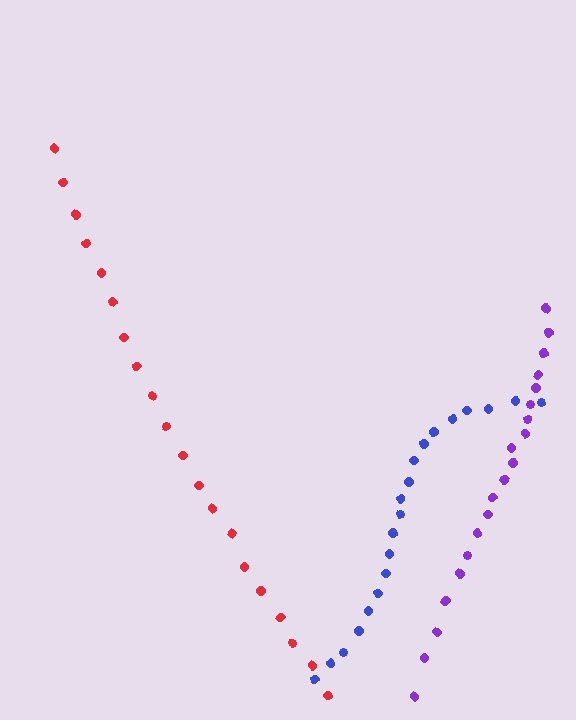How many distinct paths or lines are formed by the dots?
There are 3 distinct paths.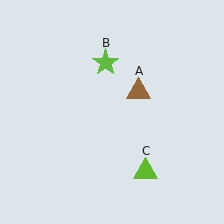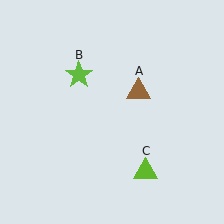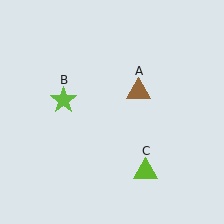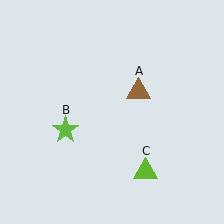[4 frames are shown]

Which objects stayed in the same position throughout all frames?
Brown triangle (object A) and lime triangle (object C) remained stationary.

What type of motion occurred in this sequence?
The lime star (object B) rotated counterclockwise around the center of the scene.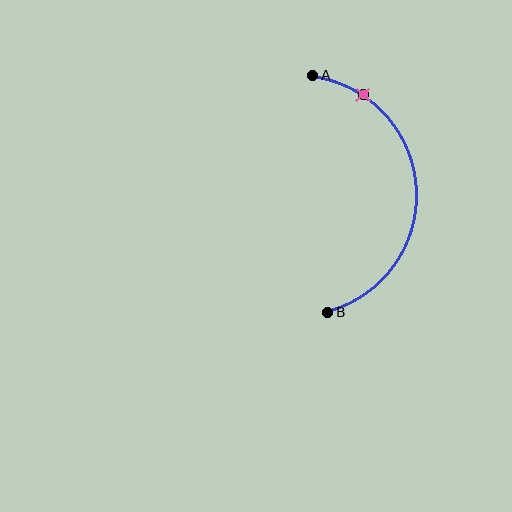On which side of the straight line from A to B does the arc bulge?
The arc bulges to the right of the straight line connecting A and B.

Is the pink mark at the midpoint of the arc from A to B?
No. The pink mark lies on the arc but is closer to endpoint A. The arc midpoint would be at the point on the curve equidistant along the arc from both A and B.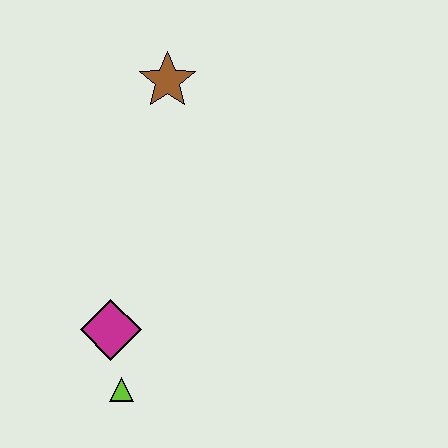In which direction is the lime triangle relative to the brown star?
The lime triangle is below the brown star.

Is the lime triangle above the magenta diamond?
No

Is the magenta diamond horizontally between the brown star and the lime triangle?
No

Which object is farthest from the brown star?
The lime triangle is farthest from the brown star.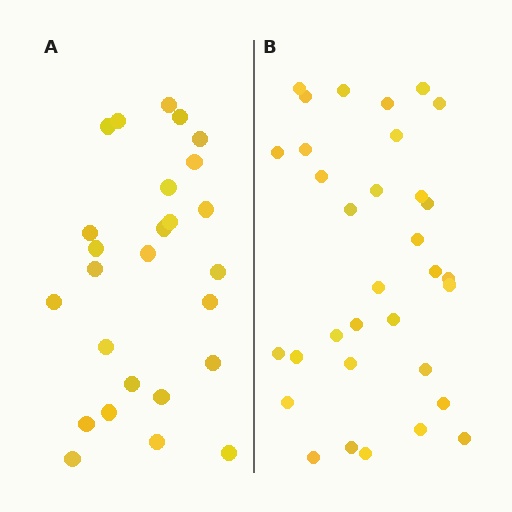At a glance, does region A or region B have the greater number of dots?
Region B (the right region) has more dots.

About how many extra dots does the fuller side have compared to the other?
Region B has roughly 8 or so more dots than region A.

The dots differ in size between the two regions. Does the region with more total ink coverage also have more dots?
No. Region A has more total ink coverage because its dots are larger, but region B actually contains more individual dots. Total area can be misleading — the number of items is what matters here.